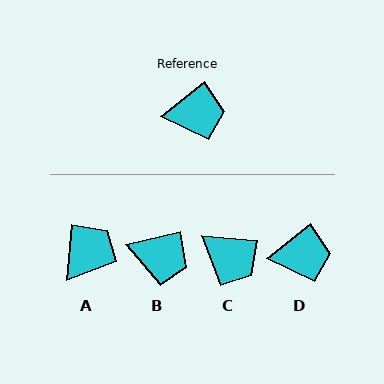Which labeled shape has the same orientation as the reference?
D.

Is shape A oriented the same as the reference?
No, it is off by about 46 degrees.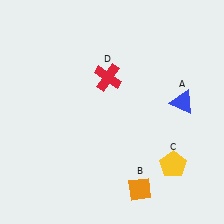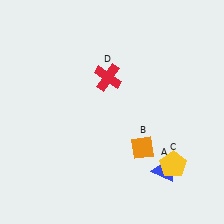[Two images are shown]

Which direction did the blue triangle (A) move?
The blue triangle (A) moved down.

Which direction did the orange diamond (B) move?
The orange diamond (B) moved up.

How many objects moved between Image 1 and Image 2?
2 objects moved between the two images.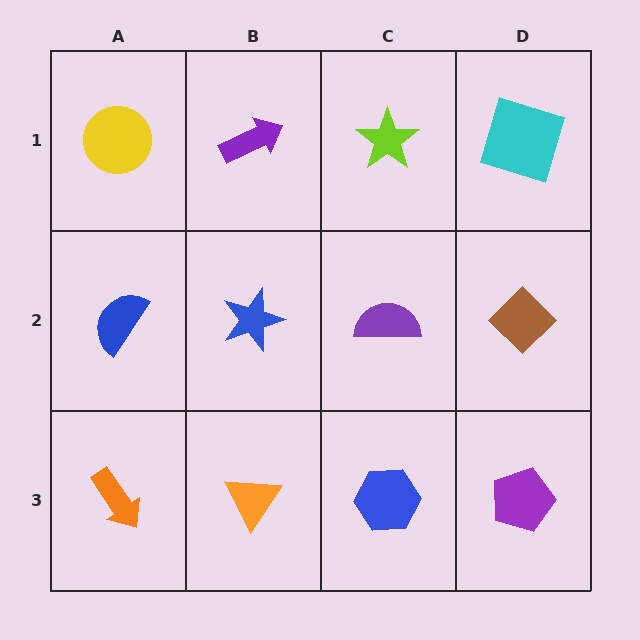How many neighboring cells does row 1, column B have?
3.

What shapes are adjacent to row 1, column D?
A brown diamond (row 2, column D), a lime star (row 1, column C).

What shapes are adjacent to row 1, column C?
A purple semicircle (row 2, column C), a purple arrow (row 1, column B), a cyan square (row 1, column D).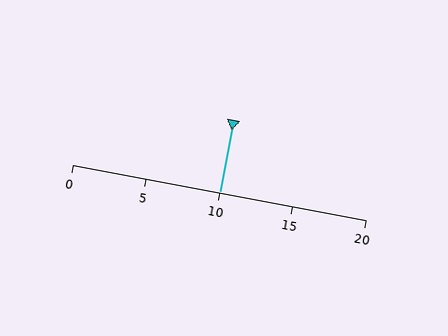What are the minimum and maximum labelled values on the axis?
The axis runs from 0 to 20.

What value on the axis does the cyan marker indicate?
The marker indicates approximately 10.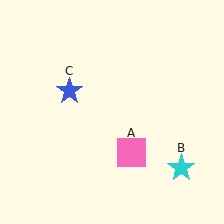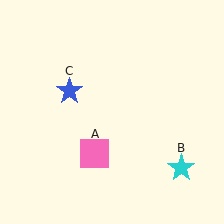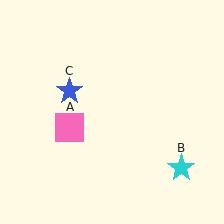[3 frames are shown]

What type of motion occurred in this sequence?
The pink square (object A) rotated clockwise around the center of the scene.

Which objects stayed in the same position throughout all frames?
Cyan star (object B) and blue star (object C) remained stationary.